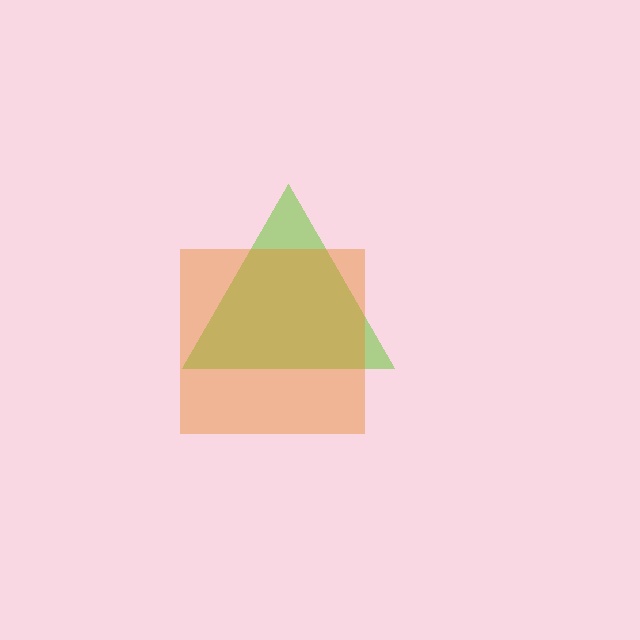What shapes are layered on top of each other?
The layered shapes are: a lime triangle, an orange square.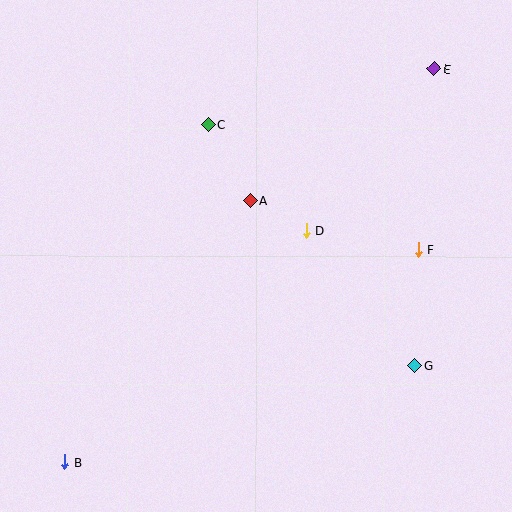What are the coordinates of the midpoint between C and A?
The midpoint between C and A is at (230, 163).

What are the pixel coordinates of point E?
Point E is at (434, 69).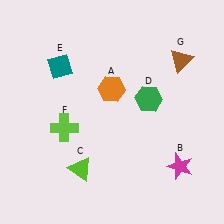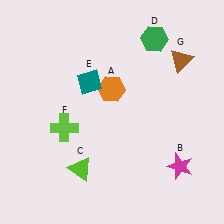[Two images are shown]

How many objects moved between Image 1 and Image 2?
2 objects moved between the two images.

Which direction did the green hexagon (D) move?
The green hexagon (D) moved up.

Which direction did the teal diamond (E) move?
The teal diamond (E) moved right.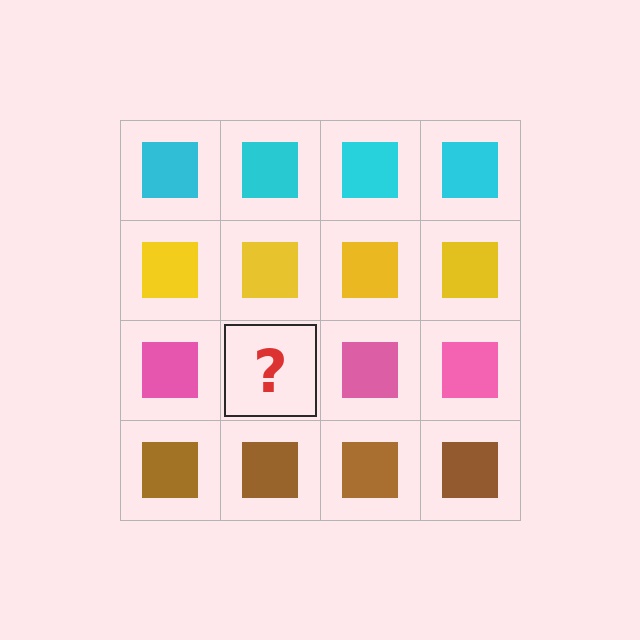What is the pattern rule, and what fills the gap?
The rule is that each row has a consistent color. The gap should be filled with a pink square.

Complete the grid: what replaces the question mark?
The question mark should be replaced with a pink square.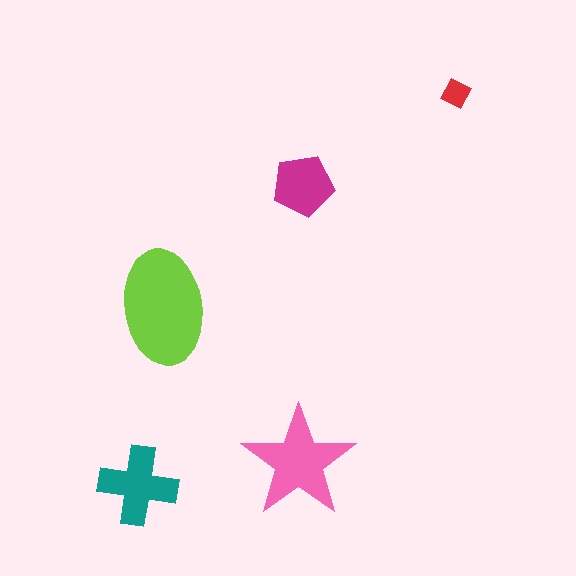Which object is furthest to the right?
The red diamond is rightmost.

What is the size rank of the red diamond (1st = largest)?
5th.